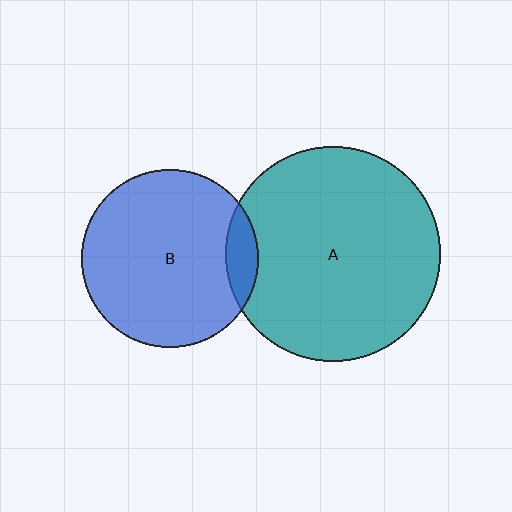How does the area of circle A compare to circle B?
Approximately 1.5 times.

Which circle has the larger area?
Circle A (teal).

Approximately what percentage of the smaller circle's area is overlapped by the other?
Approximately 10%.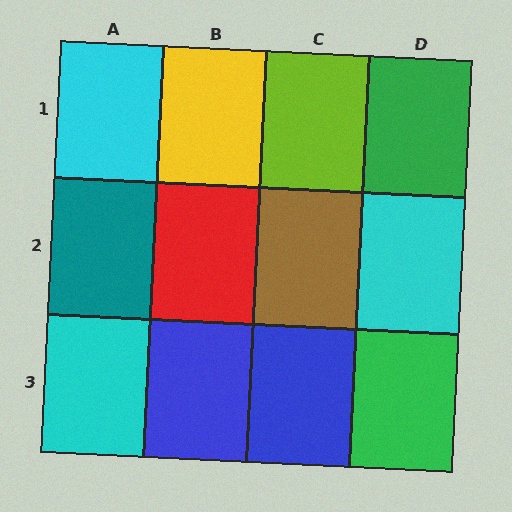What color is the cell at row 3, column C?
Blue.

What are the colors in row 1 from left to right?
Cyan, yellow, lime, green.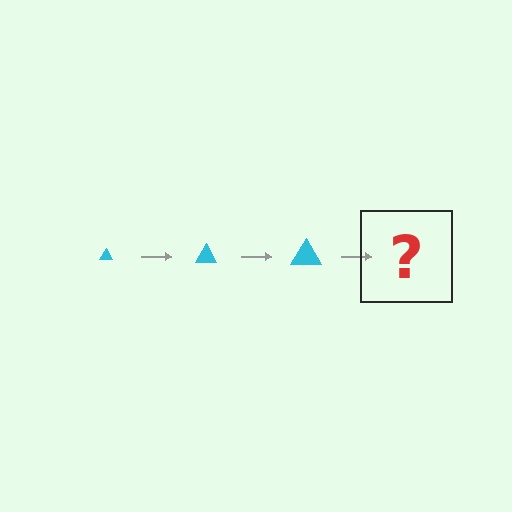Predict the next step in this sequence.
The next step is a cyan triangle, larger than the previous one.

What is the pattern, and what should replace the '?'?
The pattern is that the triangle gets progressively larger each step. The '?' should be a cyan triangle, larger than the previous one.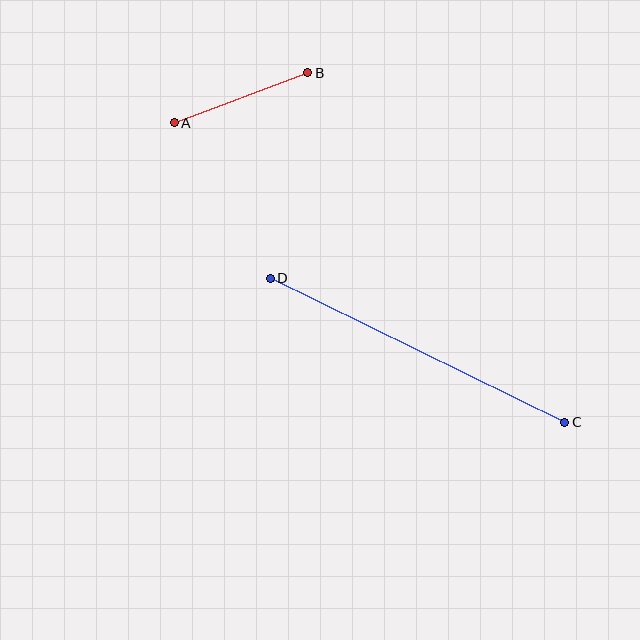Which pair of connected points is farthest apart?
Points C and D are farthest apart.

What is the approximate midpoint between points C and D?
The midpoint is at approximately (417, 350) pixels.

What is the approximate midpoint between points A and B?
The midpoint is at approximately (241, 98) pixels.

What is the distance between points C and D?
The distance is approximately 328 pixels.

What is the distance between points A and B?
The distance is approximately 142 pixels.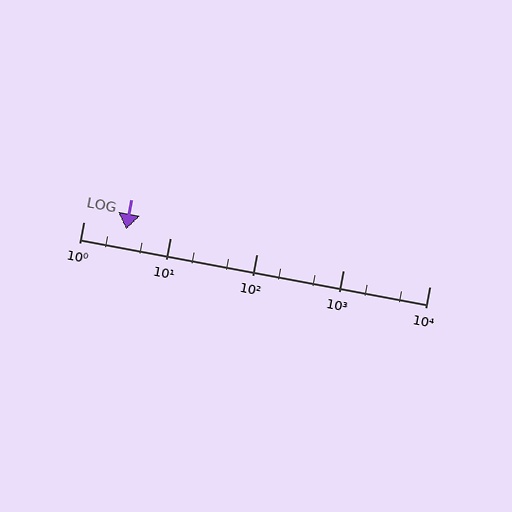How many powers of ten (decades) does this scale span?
The scale spans 4 decades, from 1 to 10000.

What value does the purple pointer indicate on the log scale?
The pointer indicates approximately 3.1.